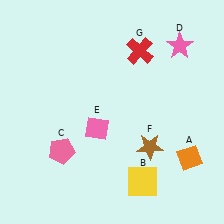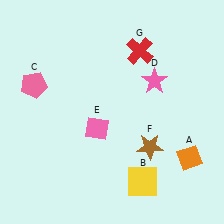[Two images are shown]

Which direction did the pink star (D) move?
The pink star (D) moved down.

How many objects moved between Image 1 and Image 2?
2 objects moved between the two images.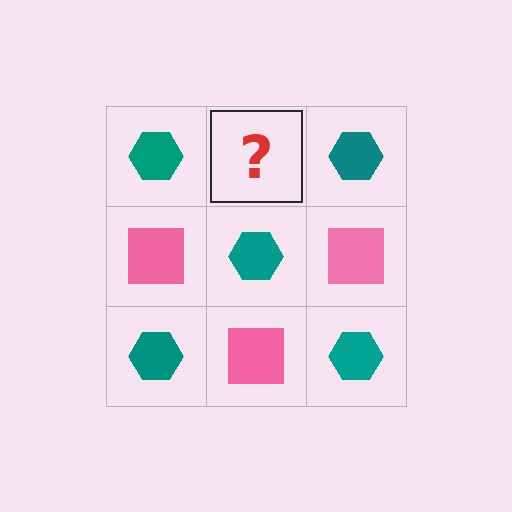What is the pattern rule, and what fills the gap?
The rule is that it alternates teal hexagon and pink square in a checkerboard pattern. The gap should be filled with a pink square.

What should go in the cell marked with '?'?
The missing cell should contain a pink square.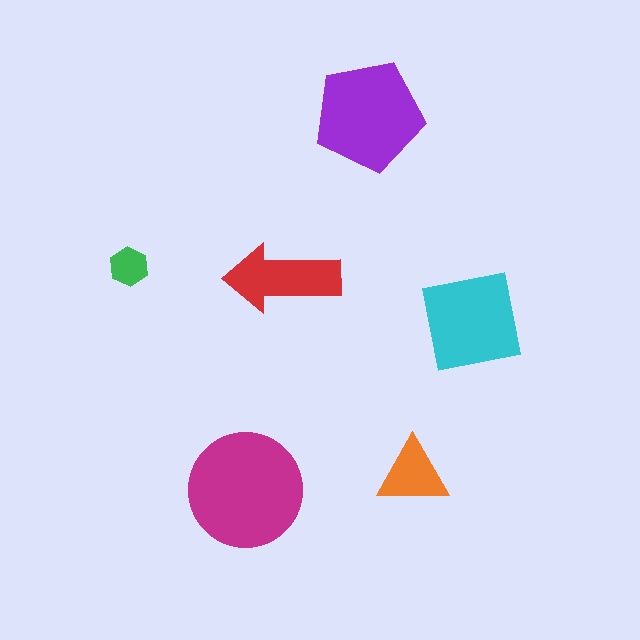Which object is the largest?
The magenta circle.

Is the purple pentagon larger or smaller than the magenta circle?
Smaller.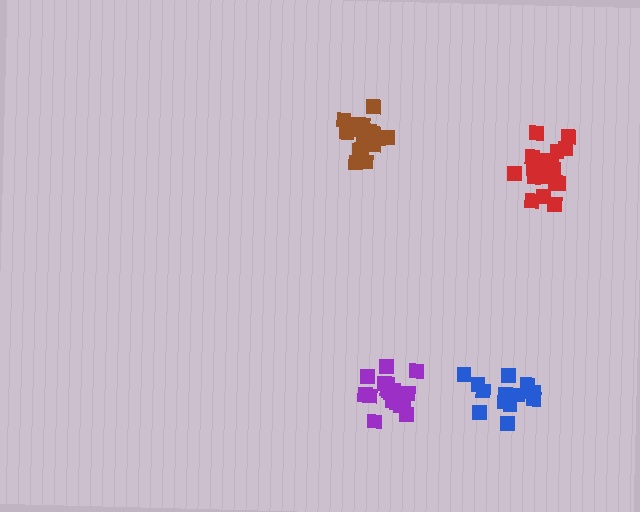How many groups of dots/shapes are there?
There are 4 groups.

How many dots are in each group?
Group 1: 13 dots, Group 2: 18 dots, Group 3: 19 dots, Group 4: 19 dots (69 total).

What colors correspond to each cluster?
The clusters are colored: blue, purple, brown, red.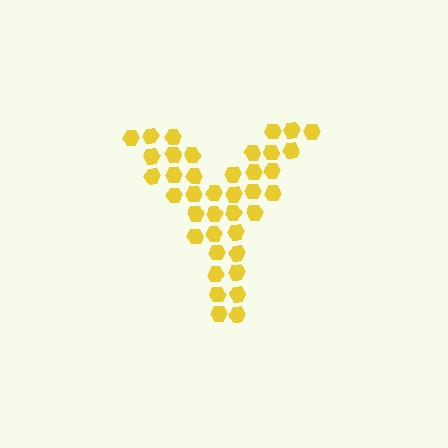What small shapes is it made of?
It is made of small hexagons.